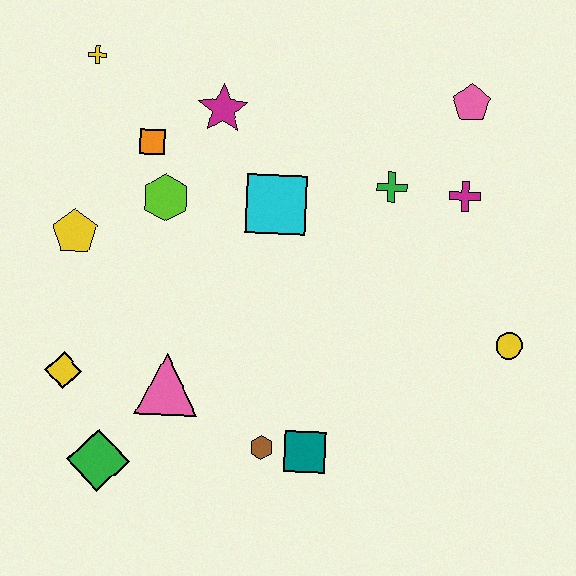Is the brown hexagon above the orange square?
No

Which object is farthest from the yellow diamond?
The pink pentagon is farthest from the yellow diamond.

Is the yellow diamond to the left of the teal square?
Yes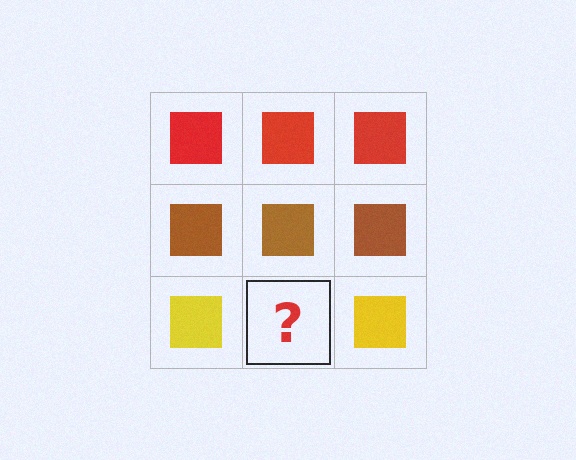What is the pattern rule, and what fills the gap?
The rule is that each row has a consistent color. The gap should be filled with a yellow square.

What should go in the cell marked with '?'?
The missing cell should contain a yellow square.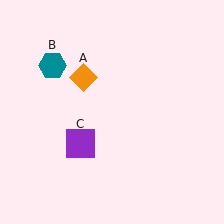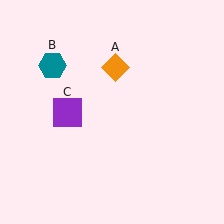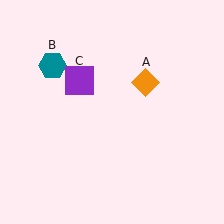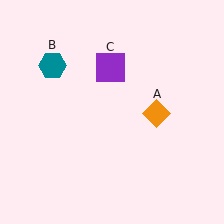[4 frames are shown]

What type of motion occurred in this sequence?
The orange diamond (object A), purple square (object C) rotated clockwise around the center of the scene.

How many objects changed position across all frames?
2 objects changed position: orange diamond (object A), purple square (object C).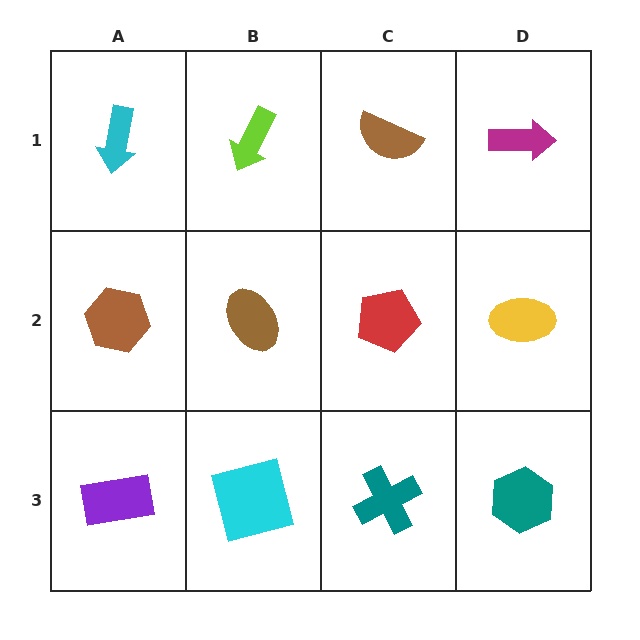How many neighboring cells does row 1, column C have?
3.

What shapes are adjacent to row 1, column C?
A red pentagon (row 2, column C), a lime arrow (row 1, column B), a magenta arrow (row 1, column D).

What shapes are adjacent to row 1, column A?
A brown hexagon (row 2, column A), a lime arrow (row 1, column B).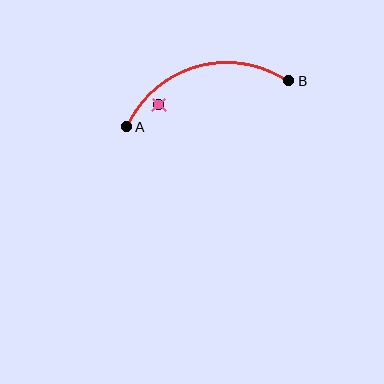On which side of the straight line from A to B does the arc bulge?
The arc bulges above the straight line connecting A and B.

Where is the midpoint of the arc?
The arc midpoint is the point on the curve farthest from the straight line joining A and B. It sits above that line.